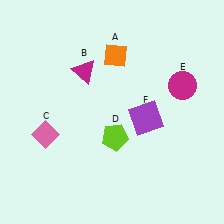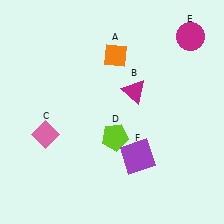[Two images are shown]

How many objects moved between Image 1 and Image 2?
3 objects moved between the two images.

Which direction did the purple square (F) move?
The purple square (F) moved down.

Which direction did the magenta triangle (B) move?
The magenta triangle (B) moved right.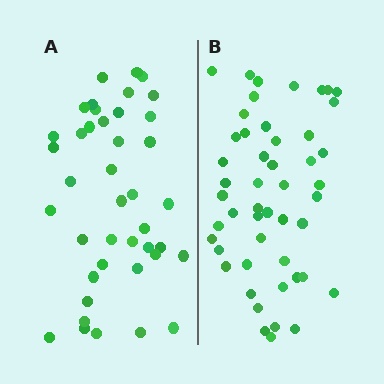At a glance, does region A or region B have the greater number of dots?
Region B (the right region) has more dots.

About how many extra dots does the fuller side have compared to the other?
Region B has roughly 8 or so more dots than region A.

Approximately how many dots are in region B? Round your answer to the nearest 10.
About 50 dots. (The exact count is 49, which rounds to 50.)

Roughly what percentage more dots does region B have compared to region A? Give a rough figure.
About 20% more.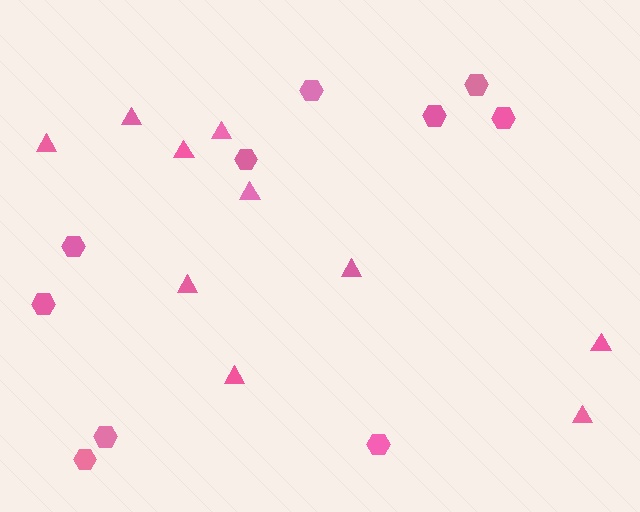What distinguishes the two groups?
There are 2 groups: one group of hexagons (10) and one group of triangles (10).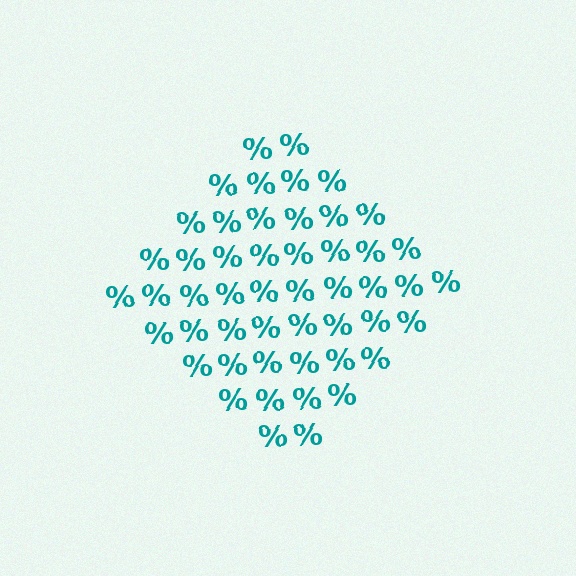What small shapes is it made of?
It is made of small percent signs.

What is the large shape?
The large shape is a diamond.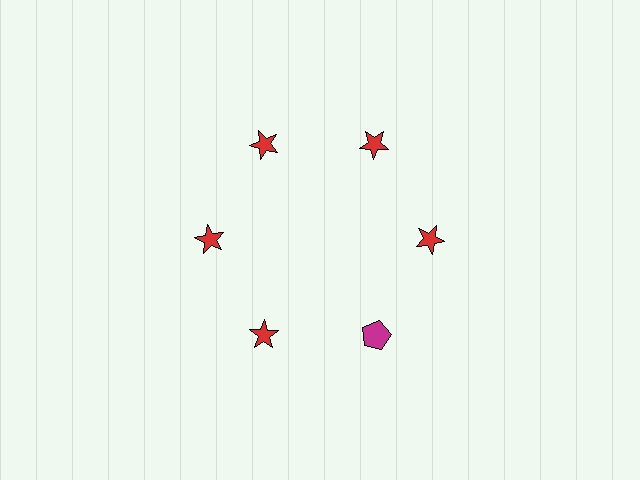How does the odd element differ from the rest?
It differs in both color (magenta instead of red) and shape (pentagon instead of star).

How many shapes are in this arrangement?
There are 6 shapes arranged in a ring pattern.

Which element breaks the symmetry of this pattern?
The magenta pentagon at roughly the 5 o'clock position breaks the symmetry. All other shapes are red stars.